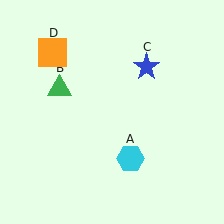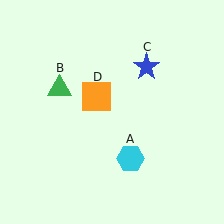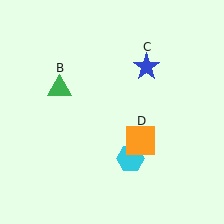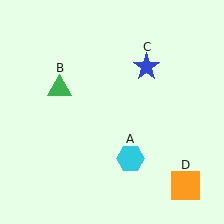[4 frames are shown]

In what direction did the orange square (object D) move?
The orange square (object D) moved down and to the right.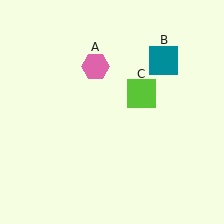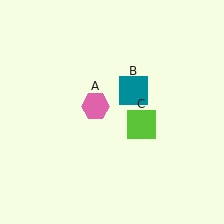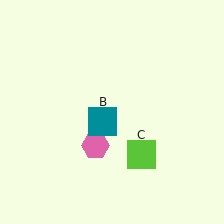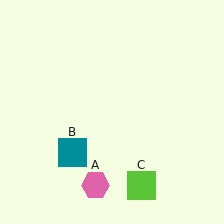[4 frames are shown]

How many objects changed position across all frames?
3 objects changed position: pink hexagon (object A), teal square (object B), lime square (object C).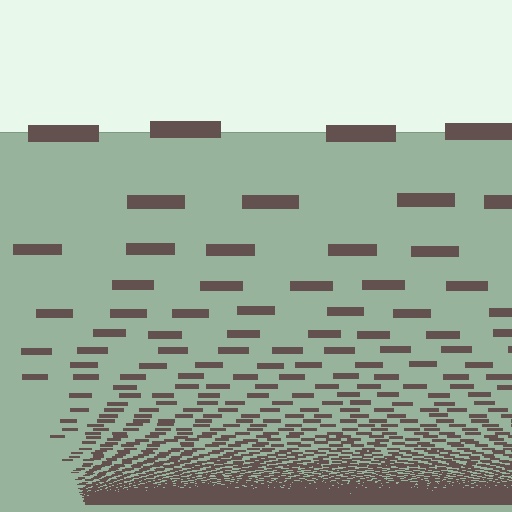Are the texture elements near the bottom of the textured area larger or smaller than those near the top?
Smaller. The gradient is inverted — elements near the bottom are smaller and denser.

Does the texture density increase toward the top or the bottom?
Density increases toward the bottom.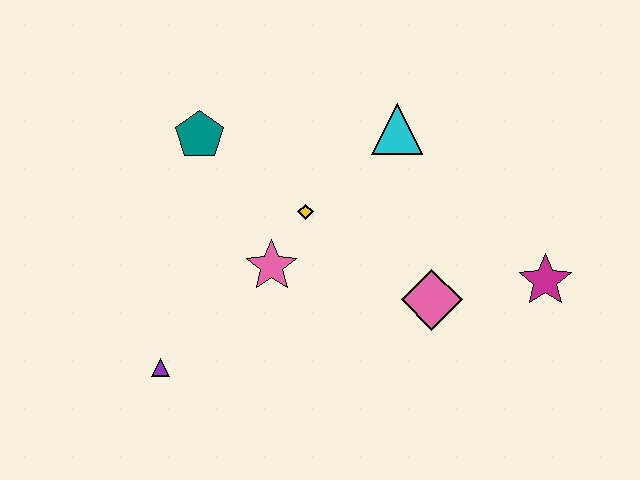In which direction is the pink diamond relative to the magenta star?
The pink diamond is to the left of the magenta star.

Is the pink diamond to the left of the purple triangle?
No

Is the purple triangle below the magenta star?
Yes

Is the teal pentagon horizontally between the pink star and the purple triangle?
Yes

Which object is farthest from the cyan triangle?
The purple triangle is farthest from the cyan triangle.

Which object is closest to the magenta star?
The pink diamond is closest to the magenta star.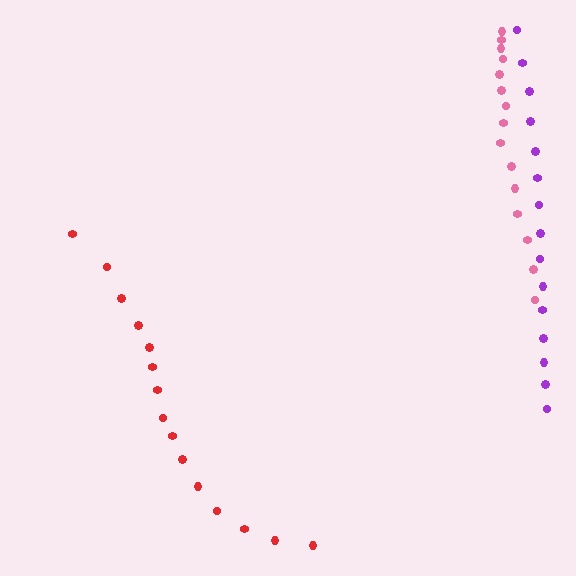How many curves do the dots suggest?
There are 3 distinct paths.